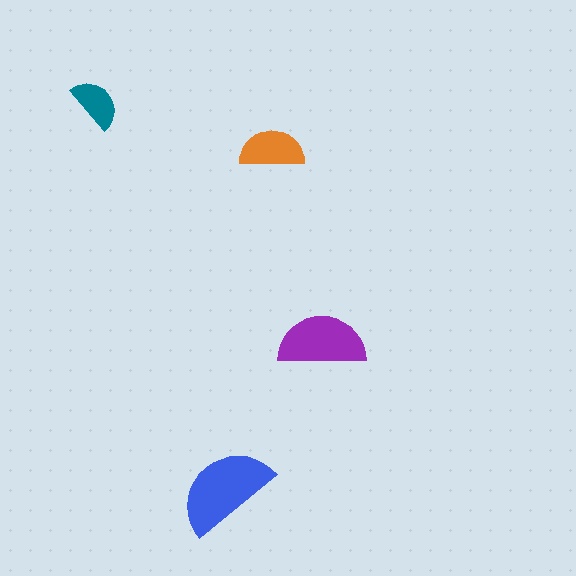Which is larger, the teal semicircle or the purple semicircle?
The purple one.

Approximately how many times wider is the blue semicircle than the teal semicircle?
About 2 times wider.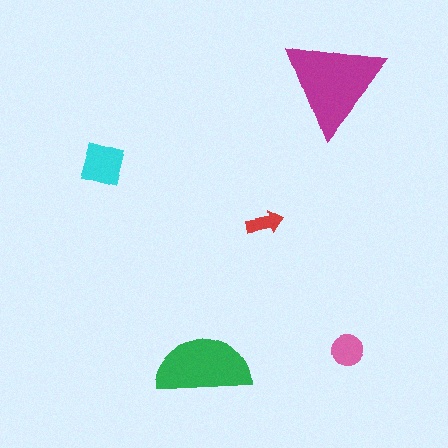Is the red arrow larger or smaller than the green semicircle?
Smaller.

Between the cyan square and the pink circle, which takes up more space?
The cyan square.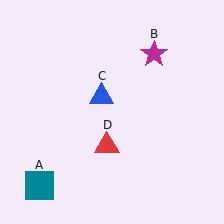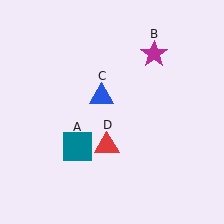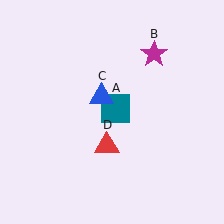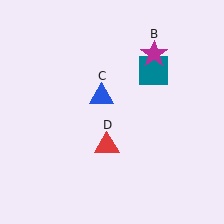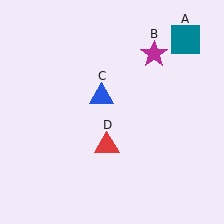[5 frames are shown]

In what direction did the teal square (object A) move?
The teal square (object A) moved up and to the right.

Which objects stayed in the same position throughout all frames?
Magenta star (object B) and blue triangle (object C) and red triangle (object D) remained stationary.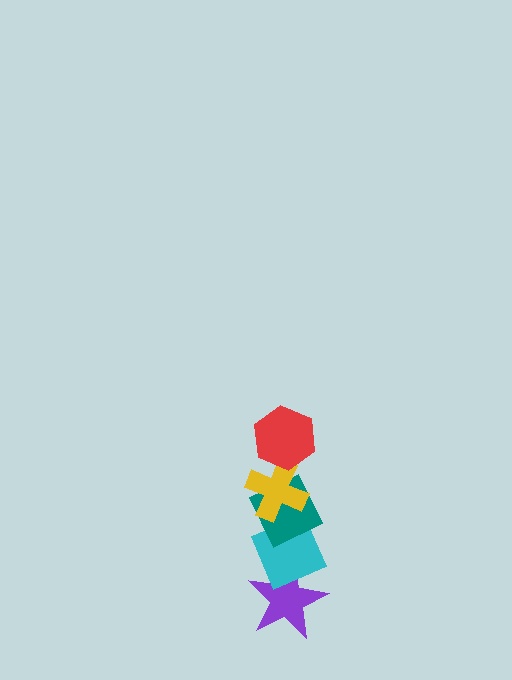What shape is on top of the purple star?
The cyan diamond is on top of the purple star.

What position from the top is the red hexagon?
The red hexagon is 1st from the top.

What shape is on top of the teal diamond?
The yellow cross is on top of the teal diamond.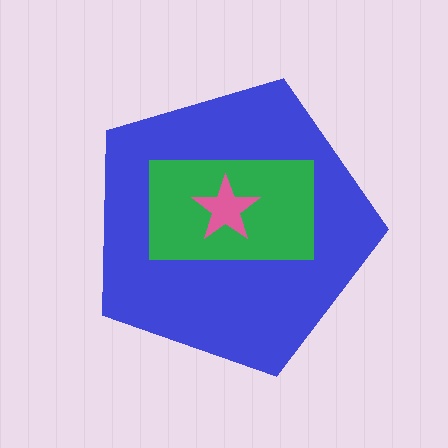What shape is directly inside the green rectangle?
The pink star.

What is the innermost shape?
The pink star.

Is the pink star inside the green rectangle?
Yes.